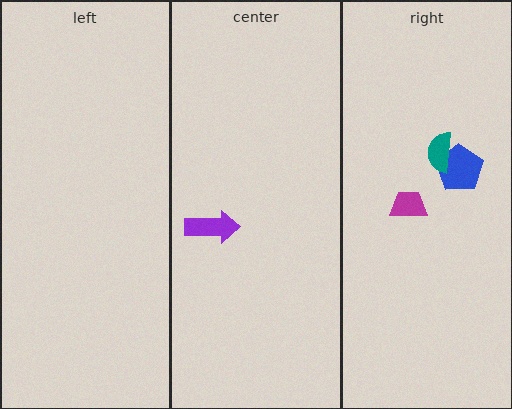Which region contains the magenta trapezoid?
The right region.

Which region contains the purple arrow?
The center region.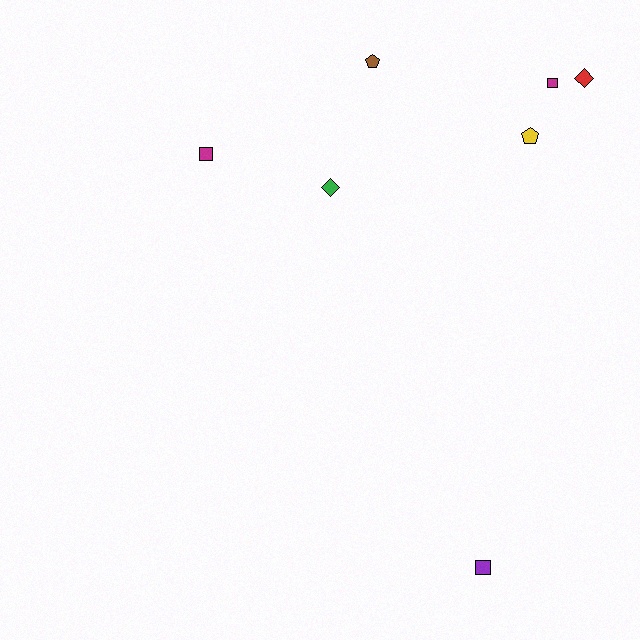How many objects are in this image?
There are 7 objects.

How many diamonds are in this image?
There are 2 diamonds.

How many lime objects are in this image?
There are no lime objects.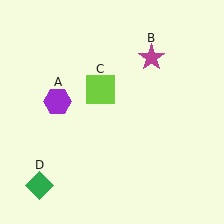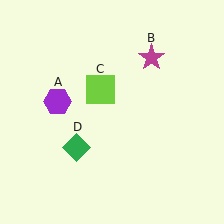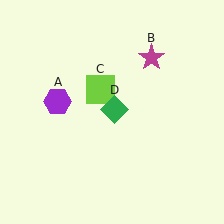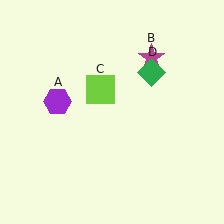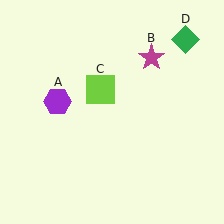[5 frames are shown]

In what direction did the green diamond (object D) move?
The green diamond (object D) moved up and to the right.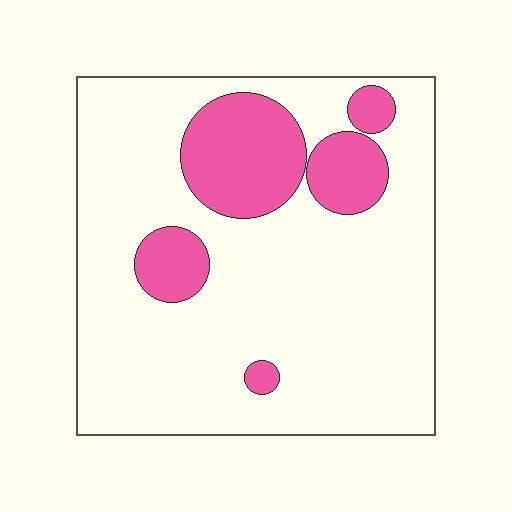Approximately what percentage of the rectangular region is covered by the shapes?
Approximately 20%.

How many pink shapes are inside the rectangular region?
5.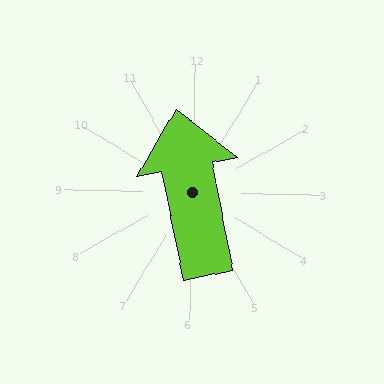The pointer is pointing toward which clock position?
Roughly 12 o'clock.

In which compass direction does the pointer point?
North.